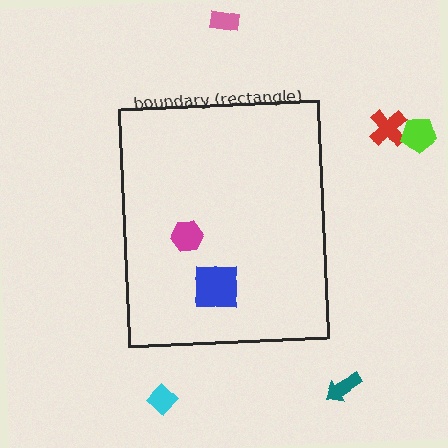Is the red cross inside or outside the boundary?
Outside.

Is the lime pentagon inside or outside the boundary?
Outside.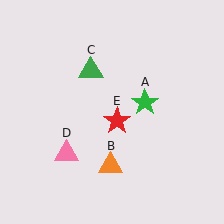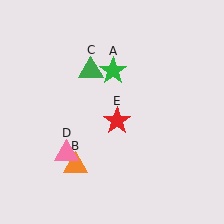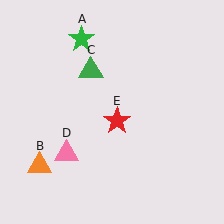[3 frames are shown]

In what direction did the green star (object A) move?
The green star (object A) moved up and to the left.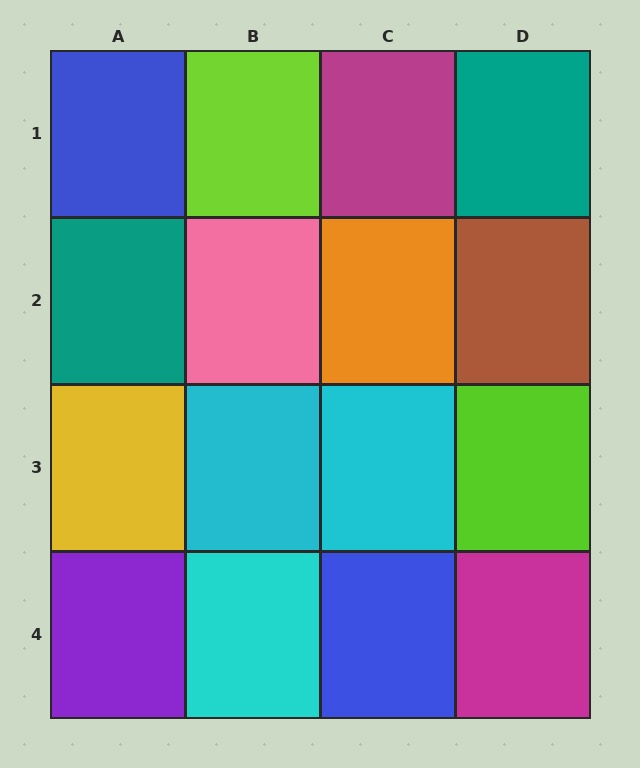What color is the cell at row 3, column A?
Yellow.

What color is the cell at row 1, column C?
Magenta.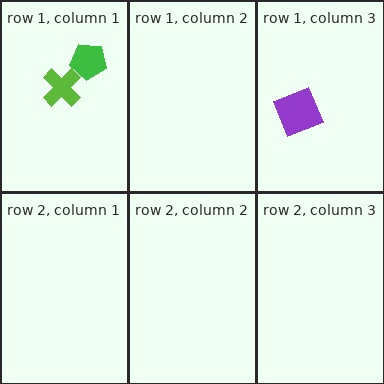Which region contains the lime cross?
The row 1, column 1 region.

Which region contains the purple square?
The row 1, column 3 region.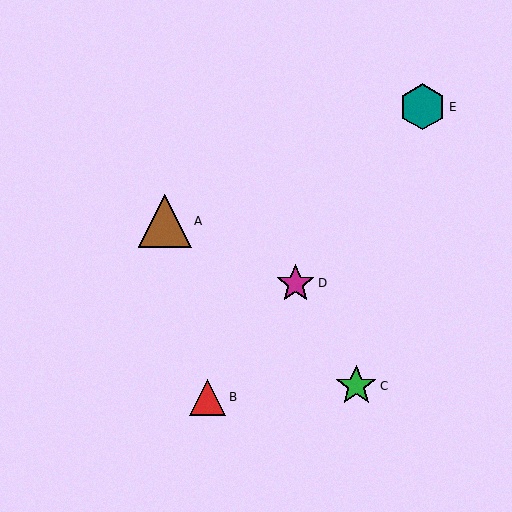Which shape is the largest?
The brown triangle (labeled A) is the largest.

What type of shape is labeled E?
Shape E is a teal hexagon.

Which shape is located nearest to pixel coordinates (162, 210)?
The brown triangle (labeled A) at (165, 221) is nearest to that location.